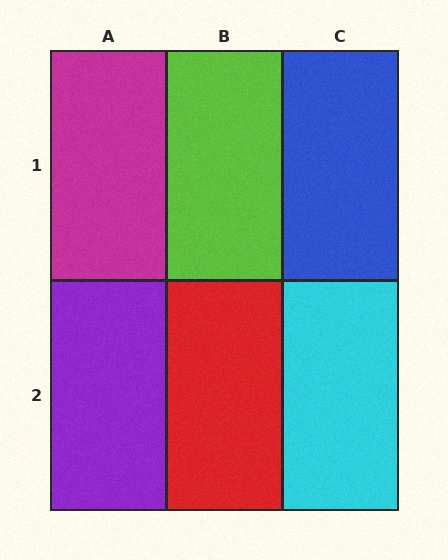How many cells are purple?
1 cell is purple.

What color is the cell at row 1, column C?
Blue.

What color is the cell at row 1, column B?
Lime.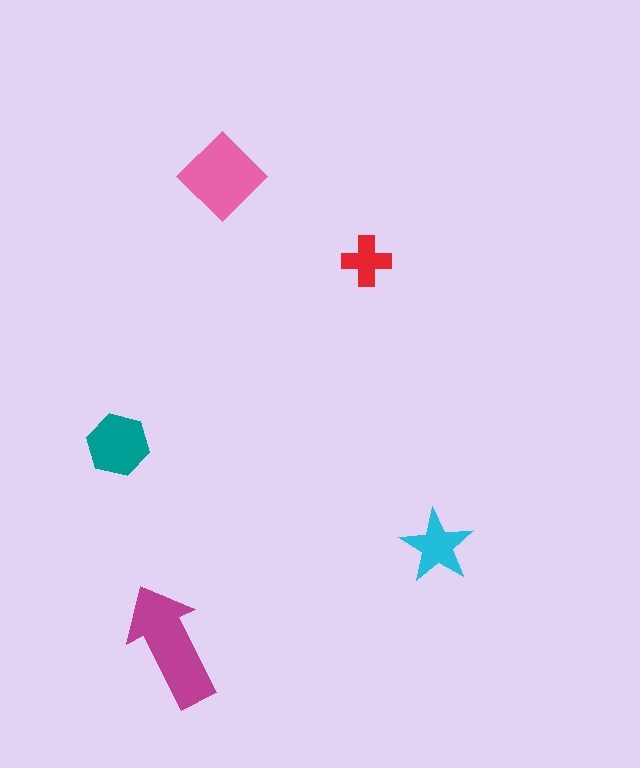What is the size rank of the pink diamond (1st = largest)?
2nd.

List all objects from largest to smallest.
The magenta arrow, the pink diamond, the teal hexagon, the cyan star, the red cross.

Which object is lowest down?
The magenta arrow is bottommost.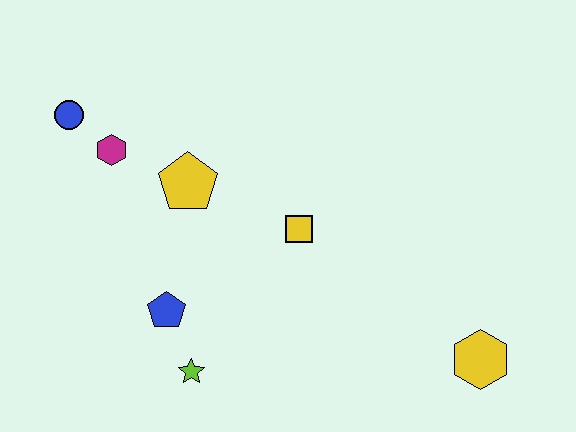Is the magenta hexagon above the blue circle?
No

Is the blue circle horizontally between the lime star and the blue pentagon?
No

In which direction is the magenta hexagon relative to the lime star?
The magenta hexagon is above the lime star.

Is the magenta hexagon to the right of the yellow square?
No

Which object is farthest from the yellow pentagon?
The yellow hexagon is farthest from the yellow pentagon.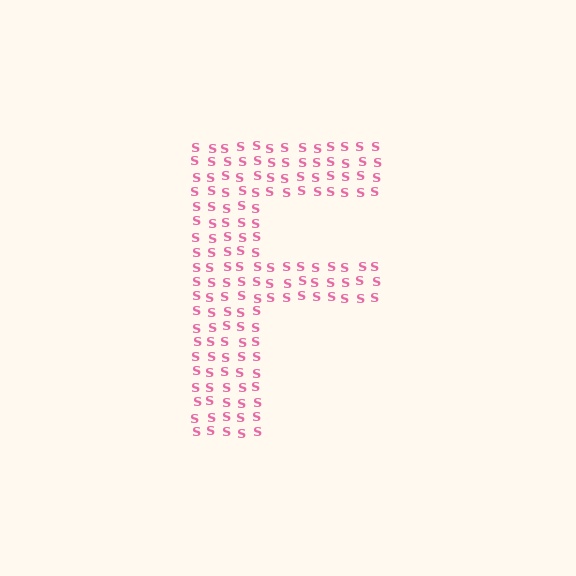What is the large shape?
The large shape is the letter F.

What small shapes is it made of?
It is made of small letter S's.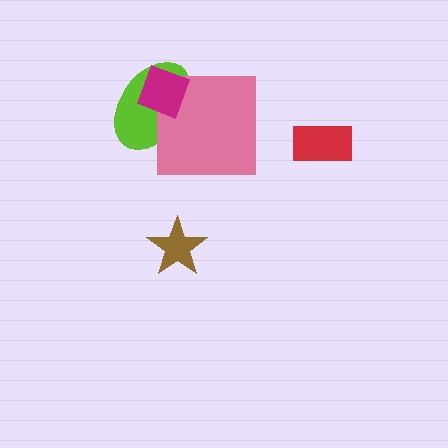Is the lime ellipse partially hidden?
Yes, it is partially covered by another shape.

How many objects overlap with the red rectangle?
0 objects overlap with the red rectangle.